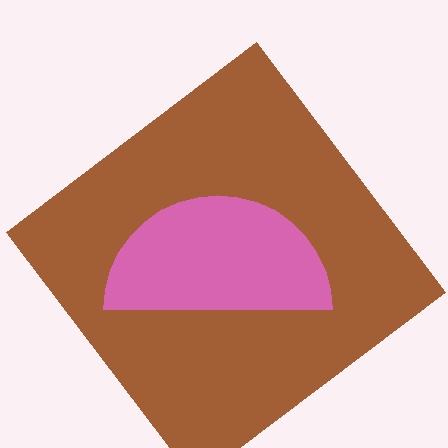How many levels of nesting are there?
2.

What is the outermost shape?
The brown diamond.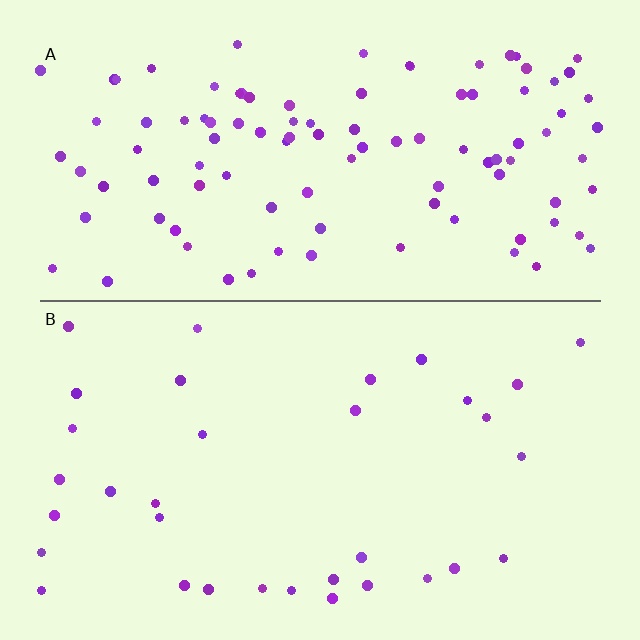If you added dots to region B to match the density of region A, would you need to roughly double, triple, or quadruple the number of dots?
Approximately triple.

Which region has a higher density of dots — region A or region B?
A (the top).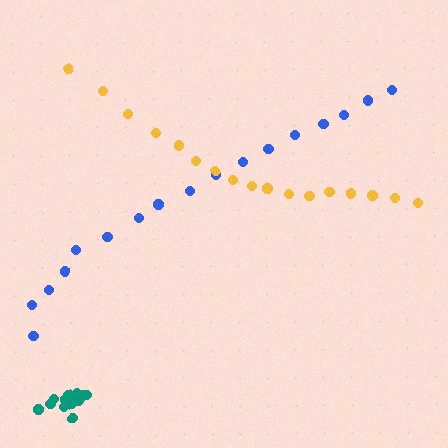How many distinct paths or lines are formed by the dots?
There are 3 distinct paths.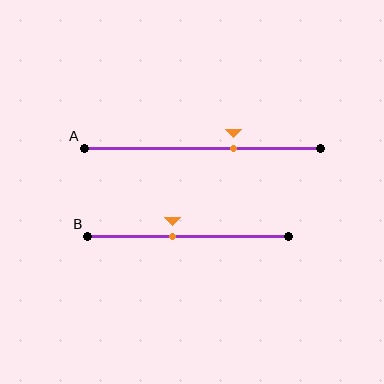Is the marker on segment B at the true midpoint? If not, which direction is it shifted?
No, the marker on segment B is shifted to the left by about 8% of the segment length.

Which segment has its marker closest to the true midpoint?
Segment B has its marker closest to the true midpoint.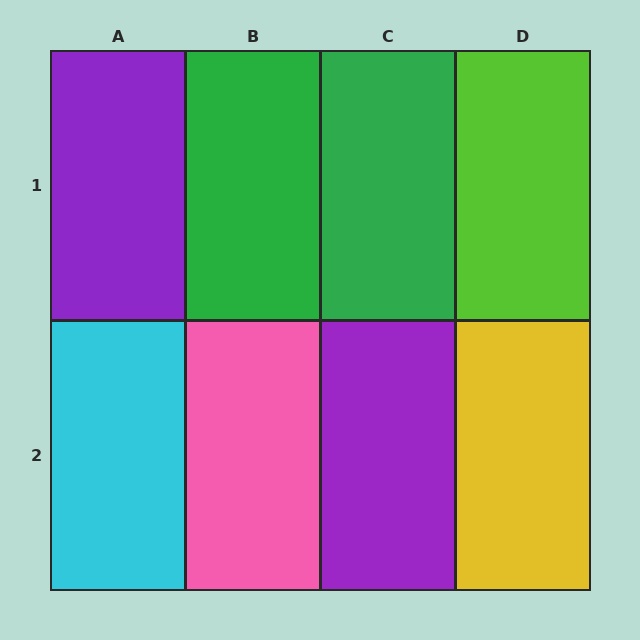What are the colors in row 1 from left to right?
Purple, green, green, lime.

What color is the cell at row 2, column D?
Yellow.